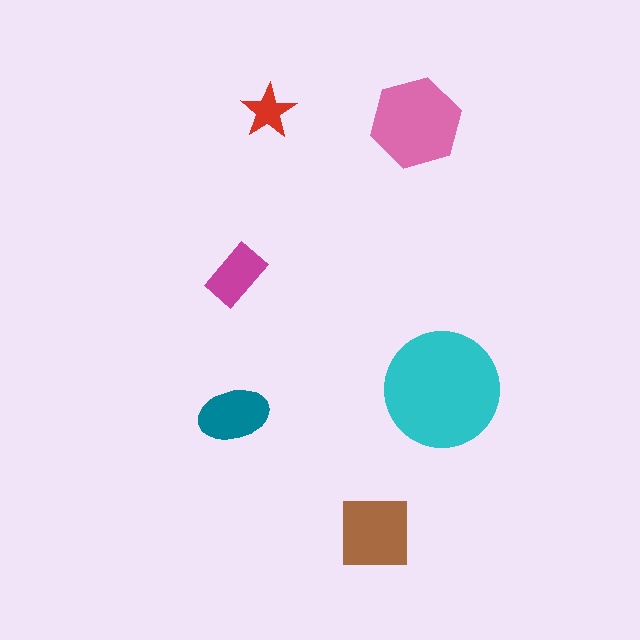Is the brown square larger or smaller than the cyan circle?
Smaller.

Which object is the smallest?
The red star.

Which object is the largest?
The cyan circle.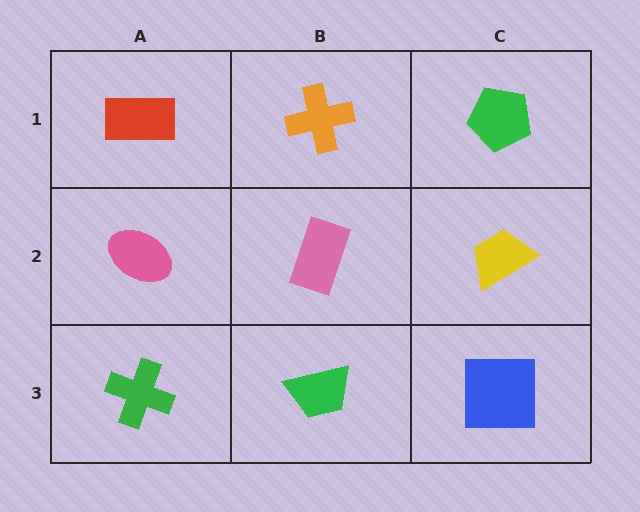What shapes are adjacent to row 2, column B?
An orange cross (row 1, column B), a green trapezoid (row 3, column B), a pink ellipse (row 2, column A), a yellow trapezoid (row 2, column C).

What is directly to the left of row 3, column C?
A green trapezoid.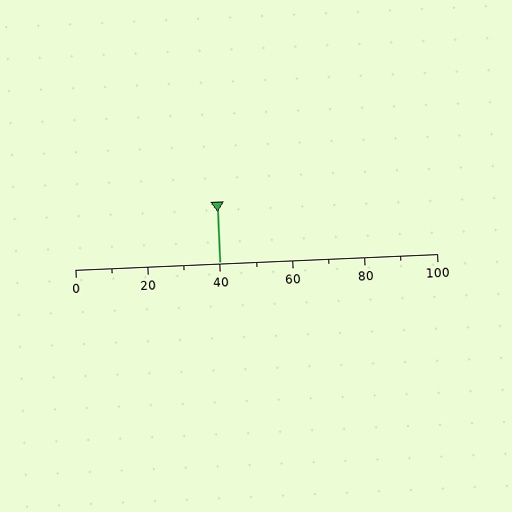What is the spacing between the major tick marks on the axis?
The major ticks are spaced 20 apart.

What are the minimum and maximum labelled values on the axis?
The axis runs from 0 to 100.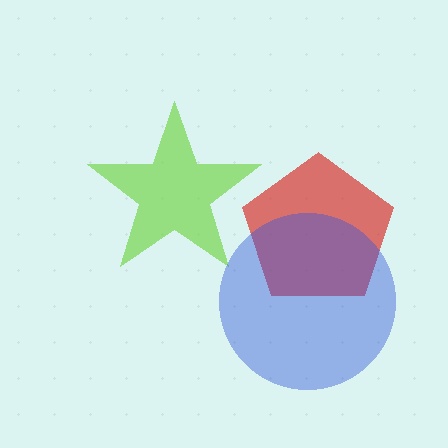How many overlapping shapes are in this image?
There are 3 overlapping shapes in the image.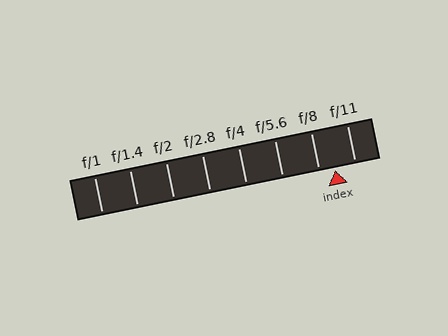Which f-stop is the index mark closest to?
The index mark is closest to f/8.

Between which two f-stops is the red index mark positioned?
The index mark is between f/8 and f/11.